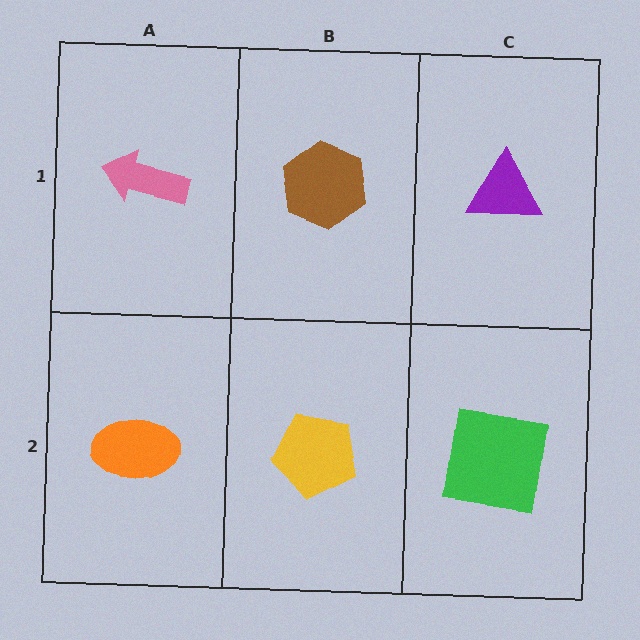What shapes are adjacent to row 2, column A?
A pink arrow (row 1, column A), a yellow pentagon (row 2, column B).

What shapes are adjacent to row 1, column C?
A green square (row 2, column C), a brown hexagon (row 1, column B).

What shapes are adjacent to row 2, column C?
A purple triangle (row 1, column C), a yellow pentagon (row 2, column B).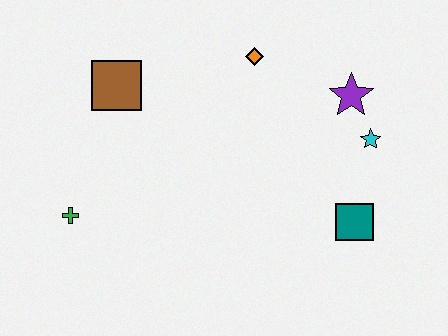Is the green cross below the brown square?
Yes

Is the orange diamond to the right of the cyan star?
No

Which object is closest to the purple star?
The cyan star is closest to the purple star.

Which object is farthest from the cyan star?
The green cross is farthest from the cyan star.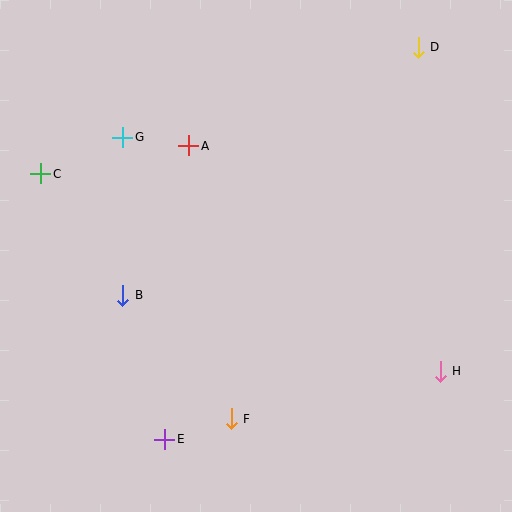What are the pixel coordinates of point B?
Point B is at (123, 295).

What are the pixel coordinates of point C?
Point C is at (41, 174).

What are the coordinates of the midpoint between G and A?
The midpoint between G and A is at (156, 141).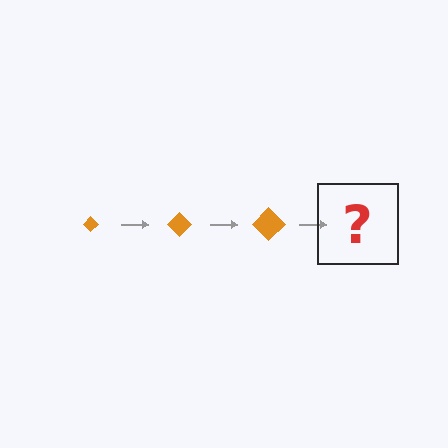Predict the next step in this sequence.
The next step is an orange diamond, larger than the previous one.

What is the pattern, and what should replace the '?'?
The pattern is that the diamond gets progressively larger each step. The '?' should be an orange diamond, larger than the previous one.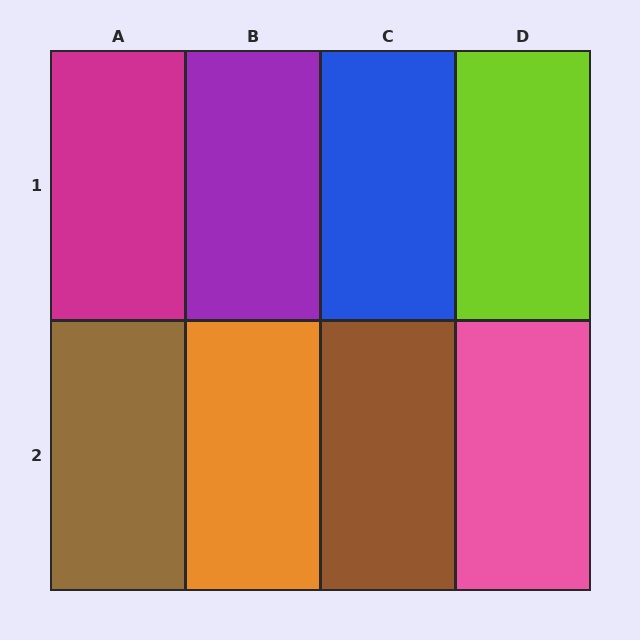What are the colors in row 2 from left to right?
Brown, orange, brown, pink.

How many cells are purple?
1 cell is purple.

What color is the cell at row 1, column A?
Magenta.